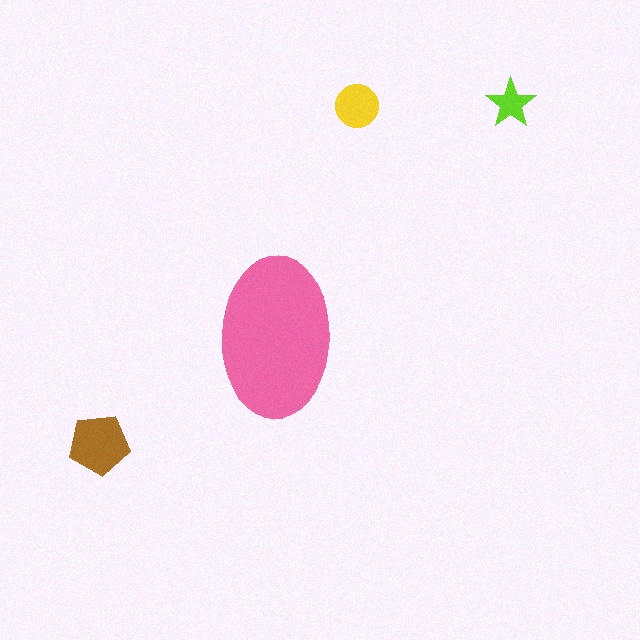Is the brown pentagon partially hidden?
No, the brown pentagon is fully visible.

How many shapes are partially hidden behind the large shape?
0 shapes are partially hidden.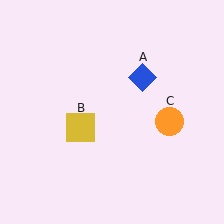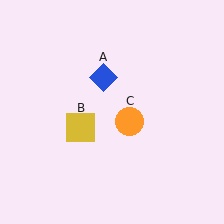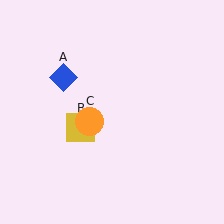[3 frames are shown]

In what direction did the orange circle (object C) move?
The orange circle (object C) moved left.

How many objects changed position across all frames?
2 objects changed position: blue diamond (object A), orange circle (object C).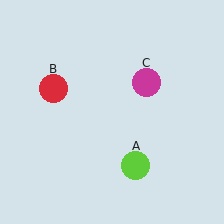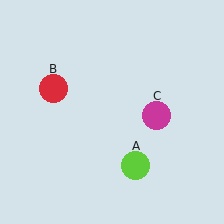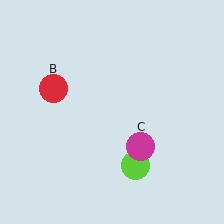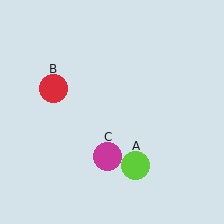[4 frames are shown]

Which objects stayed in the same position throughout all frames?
Lime circle (object A) and red circle (object B) remained stationary.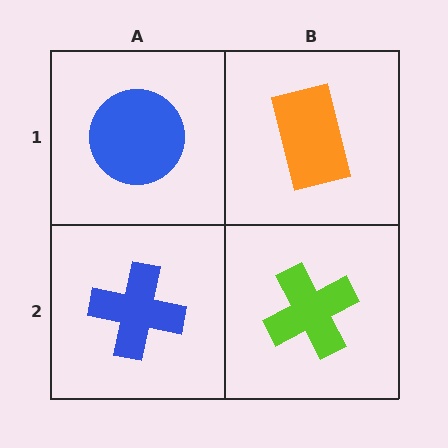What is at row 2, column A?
A blue cross.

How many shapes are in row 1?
2 shapes.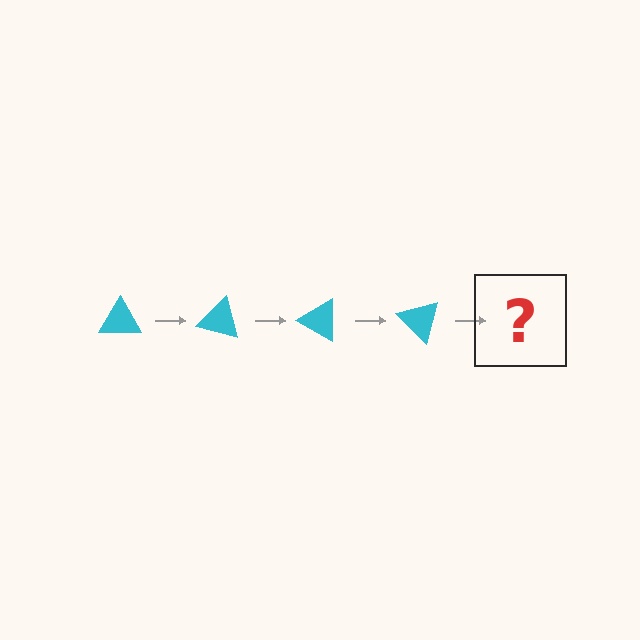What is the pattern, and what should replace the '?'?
The pattern is that the triangle rotates 15 degrees each step. The '?' should be a cyan triangle rotated 60 degrees.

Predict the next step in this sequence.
The next step is a cyan triangle rotated 60 degrees.